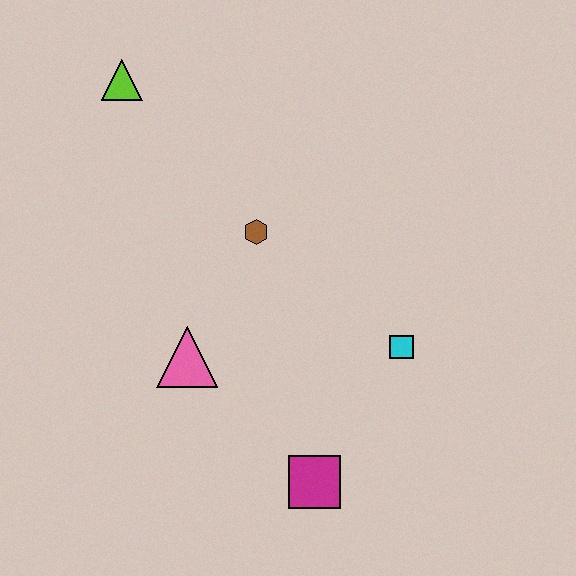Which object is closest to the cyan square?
The magenta square is closest to the cyan square.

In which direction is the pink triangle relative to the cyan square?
The pink triangle is to the left of the cyan square.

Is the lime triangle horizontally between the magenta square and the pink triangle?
No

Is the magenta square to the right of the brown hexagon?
Yes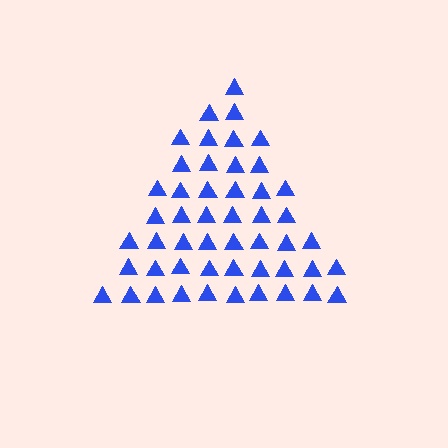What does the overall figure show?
The overall figure shows a triangle.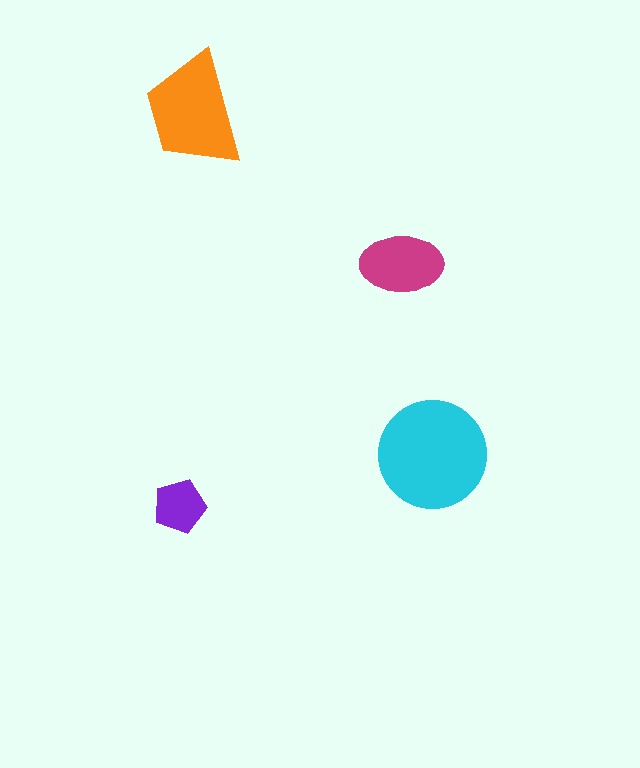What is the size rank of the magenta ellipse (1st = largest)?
3rd.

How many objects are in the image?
There are 4 objects in the image.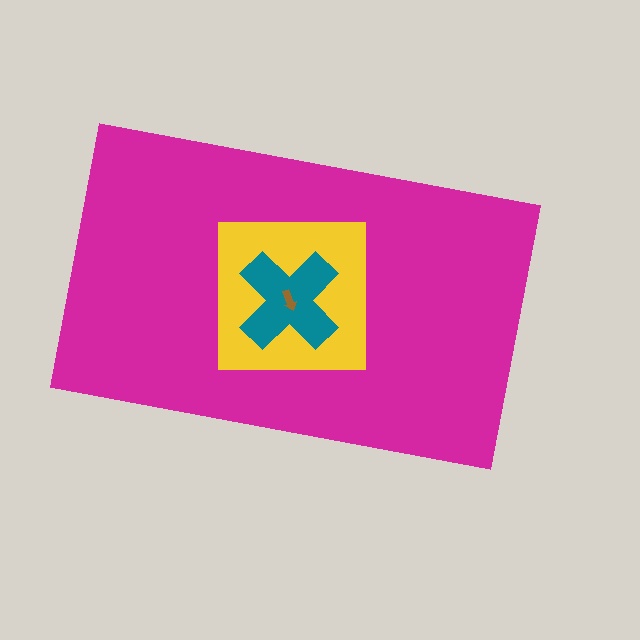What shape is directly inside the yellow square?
The teal cross.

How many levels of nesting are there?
4.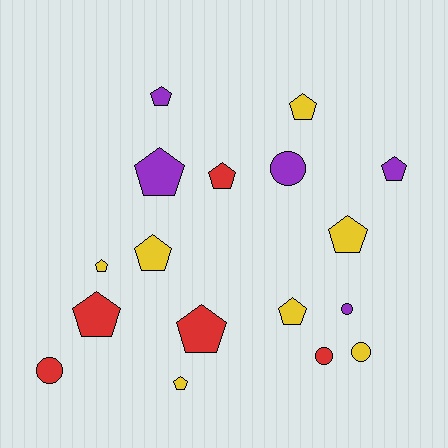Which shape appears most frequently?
Pentagon, with 12 objects.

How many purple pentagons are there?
There are 3 purple pentagons.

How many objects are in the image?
There are 17 objects.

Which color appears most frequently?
Yellow, with 7 objects.